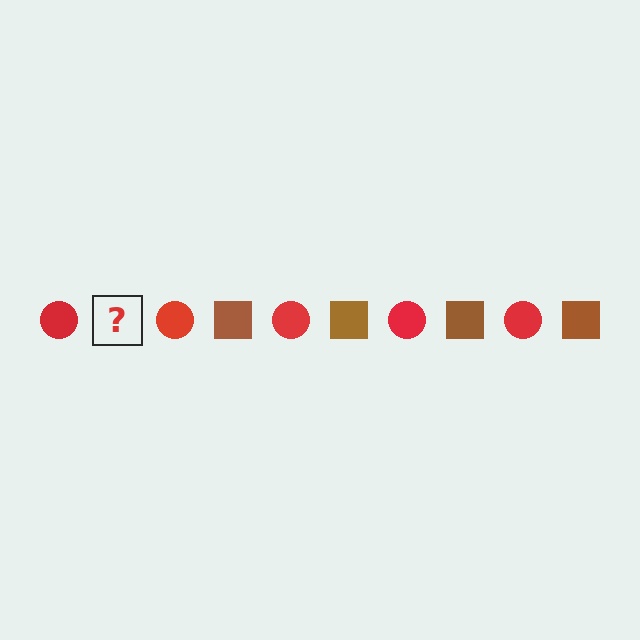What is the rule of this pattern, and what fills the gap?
The rule is that the pattern alternates between red circle and brown square. The gap should be filled with a brown square.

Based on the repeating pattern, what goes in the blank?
The blank should be a brown square.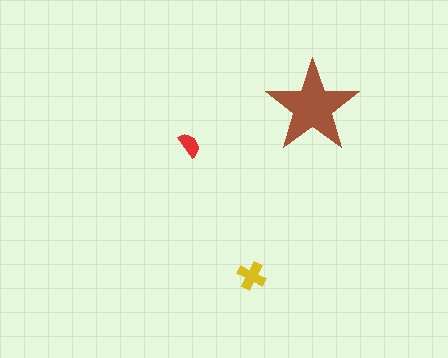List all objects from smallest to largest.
The red semicircle, the yellow cross, the brown star.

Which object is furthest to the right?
The brown star is rightmost.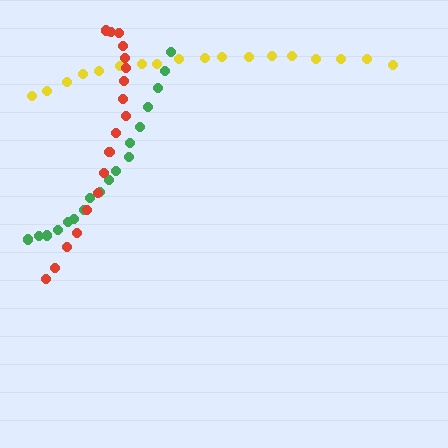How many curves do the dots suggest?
There are 3 distinct paths.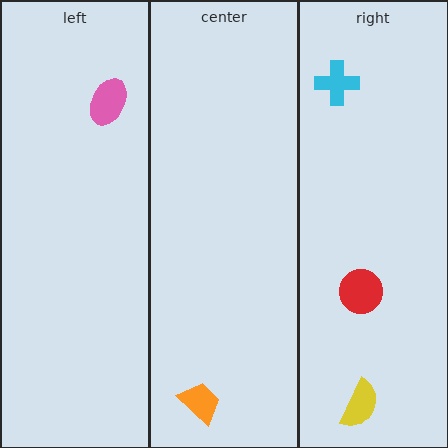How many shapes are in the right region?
3.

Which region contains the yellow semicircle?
The right region.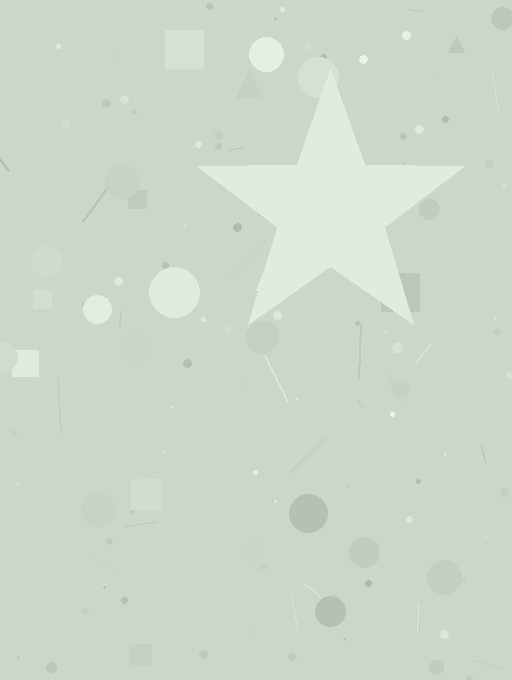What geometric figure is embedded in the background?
A star is embedded in the background.